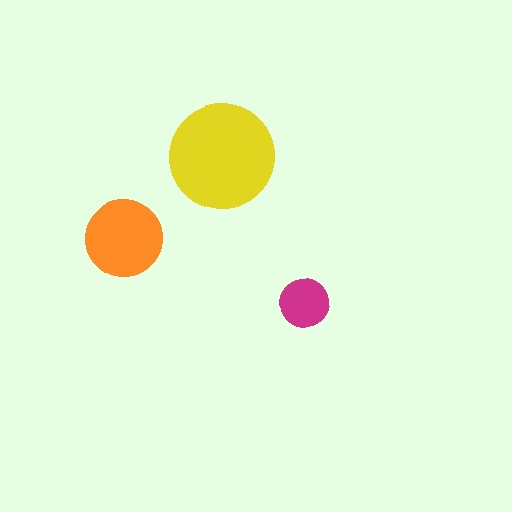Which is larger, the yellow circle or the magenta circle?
The yellow one.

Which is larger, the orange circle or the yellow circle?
The yellow one.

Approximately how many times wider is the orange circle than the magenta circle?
About 1.5 times wider.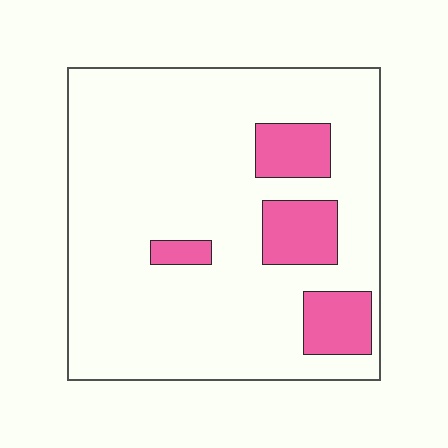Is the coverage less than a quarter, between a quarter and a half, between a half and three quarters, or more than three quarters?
Less than a quarter.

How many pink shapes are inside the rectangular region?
4.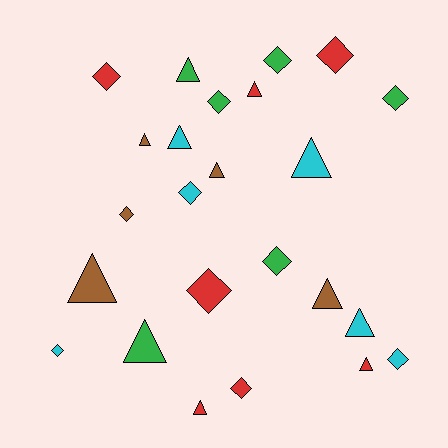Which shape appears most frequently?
Diamond, with 12 objects.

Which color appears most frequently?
Red, with 7 objects.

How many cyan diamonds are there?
There are 3 cyan diamonds.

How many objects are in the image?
There are 24 objects.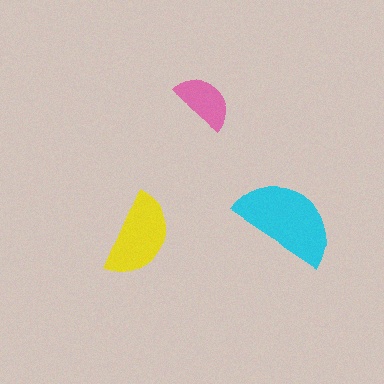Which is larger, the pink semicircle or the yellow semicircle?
The yellow one.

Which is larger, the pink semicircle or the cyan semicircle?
The cyan one.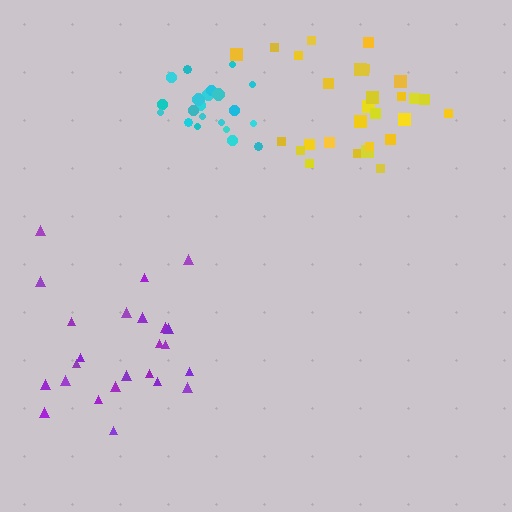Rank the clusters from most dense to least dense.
cyan, yellow, purple.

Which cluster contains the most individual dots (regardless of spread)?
Yellow (29).